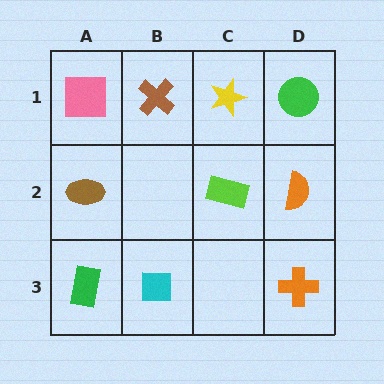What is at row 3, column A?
A green rectangle.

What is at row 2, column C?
A lime rectangle.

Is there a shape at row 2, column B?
No, that cell is empty.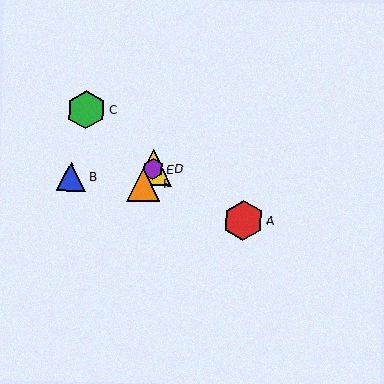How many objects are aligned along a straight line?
3 objects (D, E, F) are aligned along a straight line.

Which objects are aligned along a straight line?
Objects D, E, F are aligned along a straight line.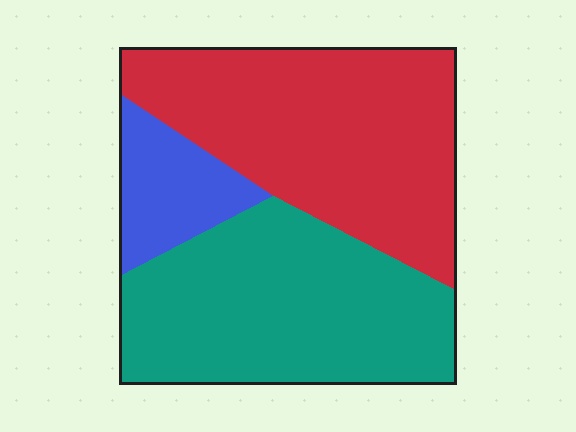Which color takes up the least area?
Blue, at roughly 10%.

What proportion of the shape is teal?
Teal covers about 45% of the shape.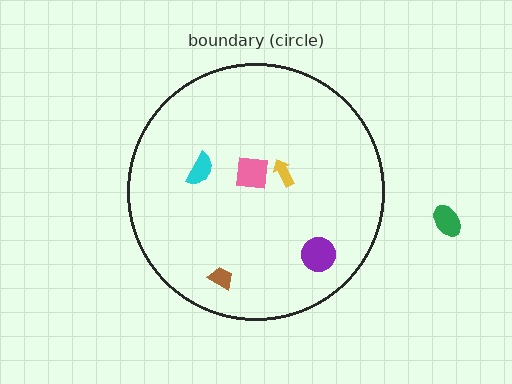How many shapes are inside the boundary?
5 inside, 1 outside.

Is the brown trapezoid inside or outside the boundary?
Inside.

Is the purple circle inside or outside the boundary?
Inside.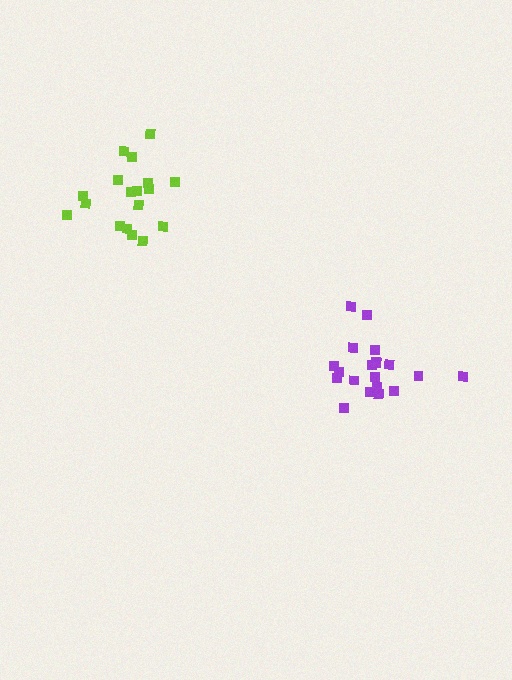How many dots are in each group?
Group 1: 20 dots, Group 2: 18 dots (38 total).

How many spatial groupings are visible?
There are 2 spatial groupings.